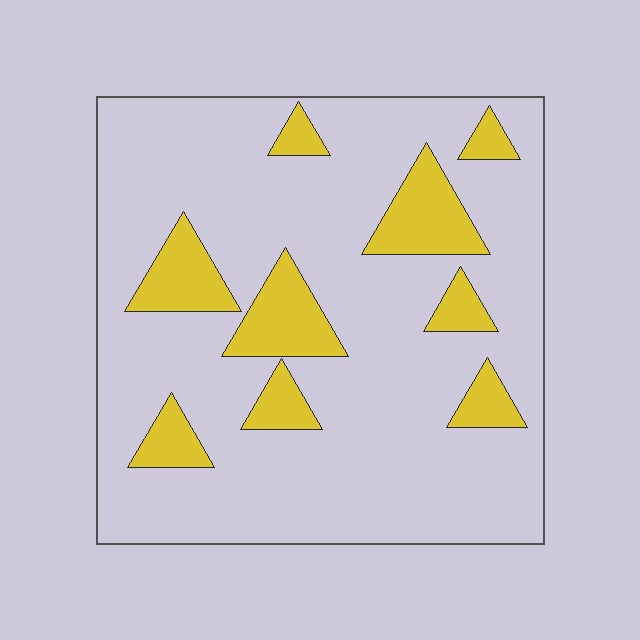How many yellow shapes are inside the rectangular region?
9.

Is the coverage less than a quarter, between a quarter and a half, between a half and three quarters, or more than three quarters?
Less than a quarter.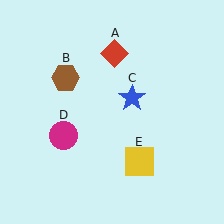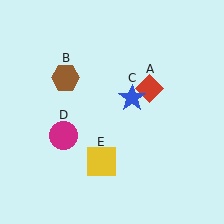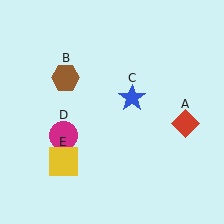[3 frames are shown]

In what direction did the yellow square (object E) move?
The yellow square (object E) moved left.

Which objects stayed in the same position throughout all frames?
Brown hexagon (object B) and blue star (object C) and magenta circle (object D) remained stationary.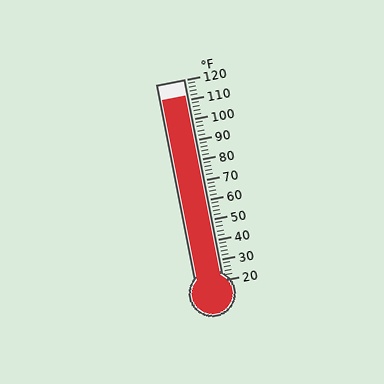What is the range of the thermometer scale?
The thermometer scale ranges from 20°F to 120°F.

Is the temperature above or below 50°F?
The temperature is above 50°F.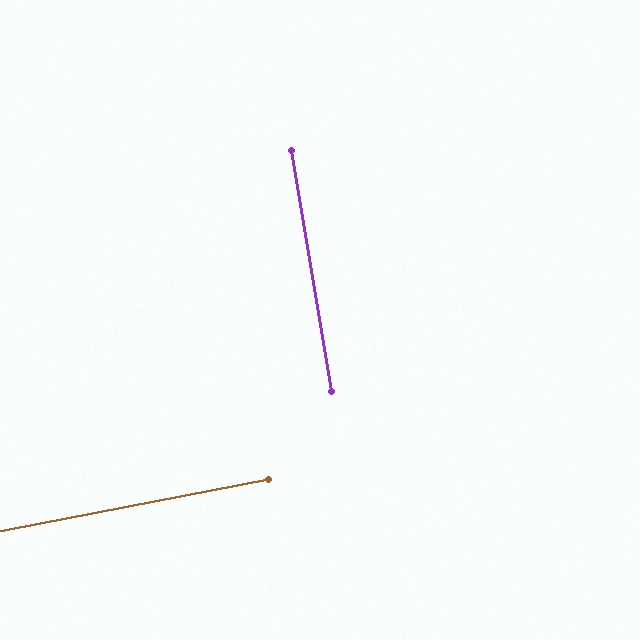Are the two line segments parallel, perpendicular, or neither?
Perpendicular — they meet at approximately 88°.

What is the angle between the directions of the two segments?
Approximately 88 degrees.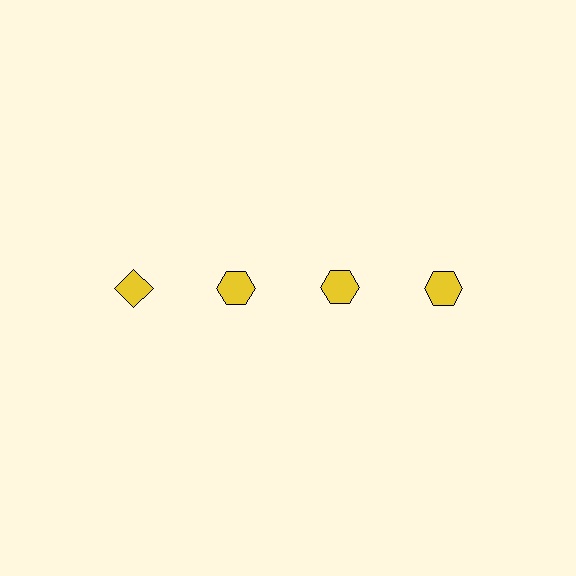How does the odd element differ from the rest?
It has a different shape: diamond instead of hexagon.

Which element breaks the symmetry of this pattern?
The yellow diamond in the top row, leftmost column breaks the symmetry. All other shapes are yellow hexagons.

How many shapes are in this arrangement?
There are 4 shapes arranged in a grid pattern.